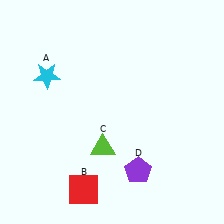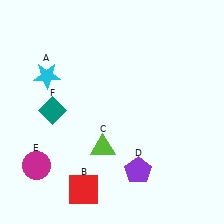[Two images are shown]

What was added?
A magenta circle (E), a teal diamond (F) were added in Image 2.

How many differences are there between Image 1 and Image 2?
There are 2 differences between the two images.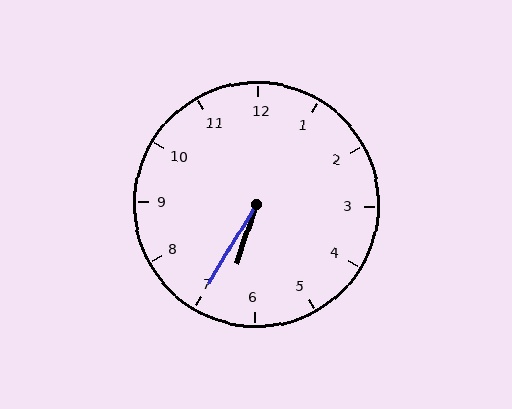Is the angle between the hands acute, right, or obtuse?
It is acute.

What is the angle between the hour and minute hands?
Approximately 12 degrees.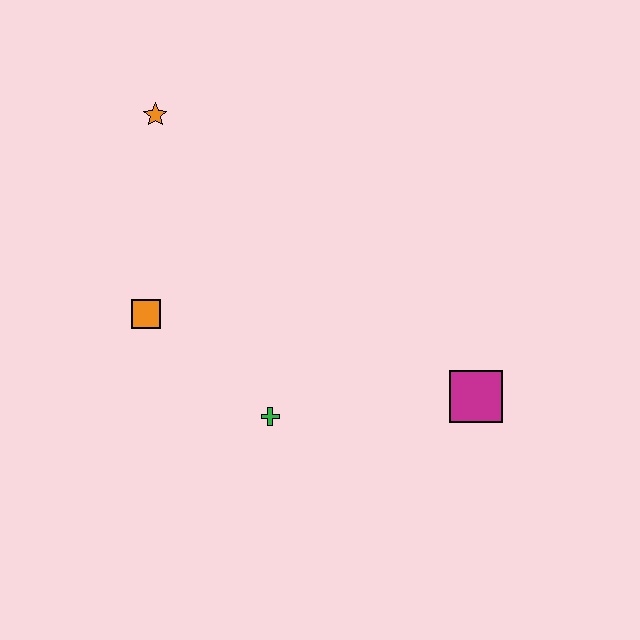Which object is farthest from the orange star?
The magenta square is farthest from the orange star.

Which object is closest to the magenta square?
The green cross is closest to the magenta square.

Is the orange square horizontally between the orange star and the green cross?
No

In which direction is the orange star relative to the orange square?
The orange star is above the orange square.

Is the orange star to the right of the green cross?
No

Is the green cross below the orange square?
Yes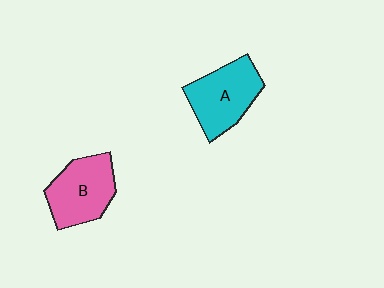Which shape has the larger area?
Shape A (cyan).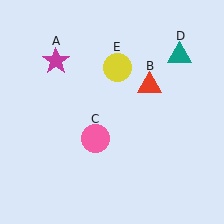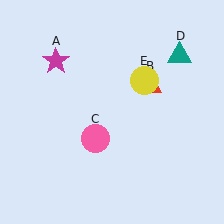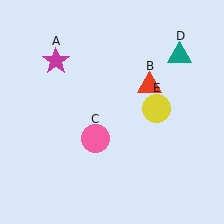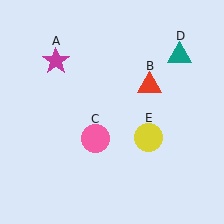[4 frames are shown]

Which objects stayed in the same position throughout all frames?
Magenta star (object A) and red triangle (object B) and pink circle (object C) and teal triangle (object D) remained stationary.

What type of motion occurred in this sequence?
The yellow circle (object E) rotated clockwise around the center of the scene.